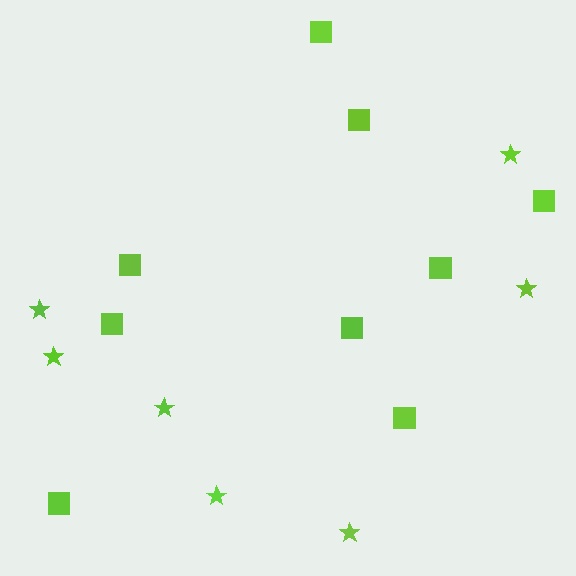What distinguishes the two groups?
There are 2 groups: one group of stars (7) and one group of squares (9).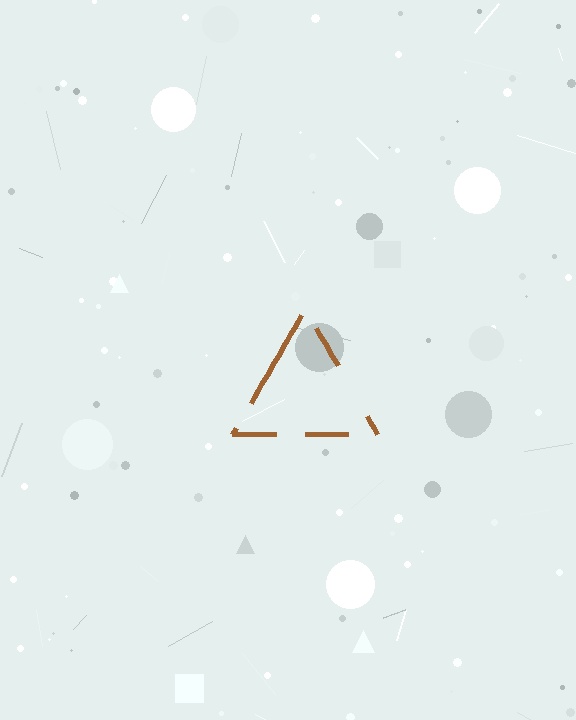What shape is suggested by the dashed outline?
The dashed outline suggests a triangle.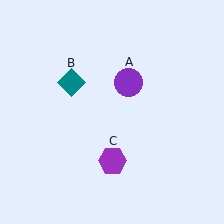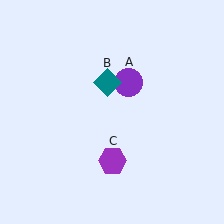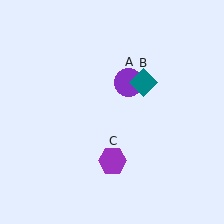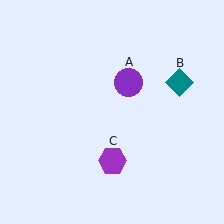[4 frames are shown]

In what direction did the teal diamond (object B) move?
The teal diamond (object B) moved right.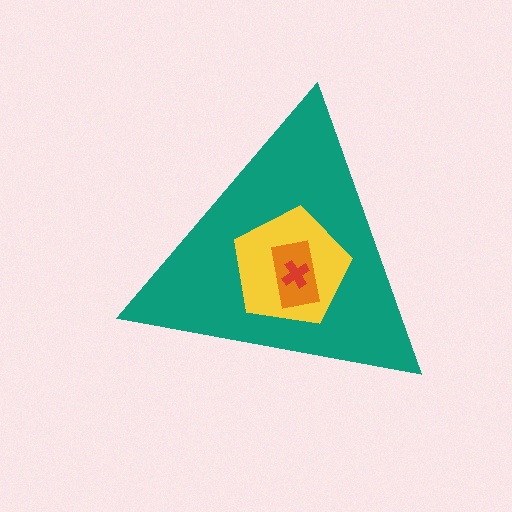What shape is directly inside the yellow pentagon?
The orange rectangle.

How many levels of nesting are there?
4.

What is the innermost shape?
The red cross.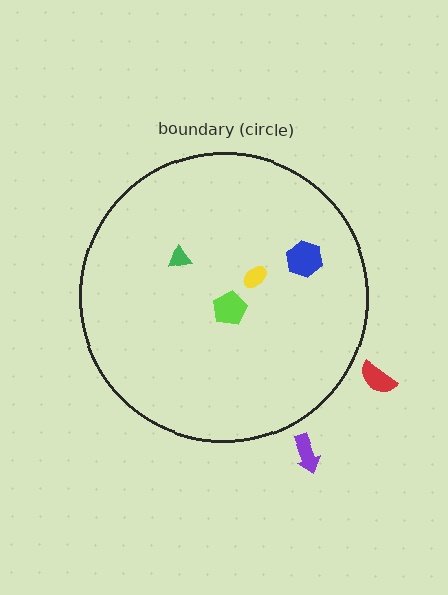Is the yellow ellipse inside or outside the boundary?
Inside.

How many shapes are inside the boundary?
4 inside, 2 outside.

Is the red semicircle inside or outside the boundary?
Outside.